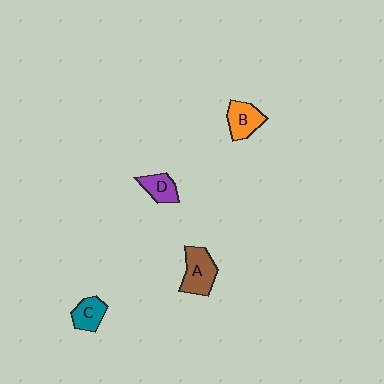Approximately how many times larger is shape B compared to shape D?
Approximately 1.3 times.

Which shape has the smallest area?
Shape D (purple).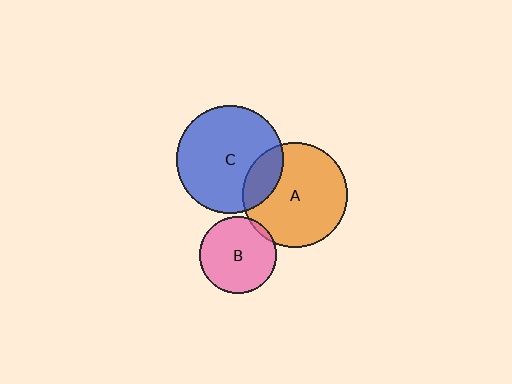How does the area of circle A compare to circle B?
Approximately 1.9 times.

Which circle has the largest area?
Circle C (blue).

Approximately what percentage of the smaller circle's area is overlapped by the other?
Approximately 20%.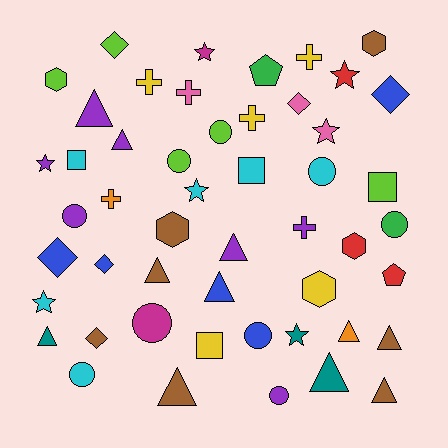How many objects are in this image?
There are 50 objects.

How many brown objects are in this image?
There are 7 brown objects.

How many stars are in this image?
There are 7 stars.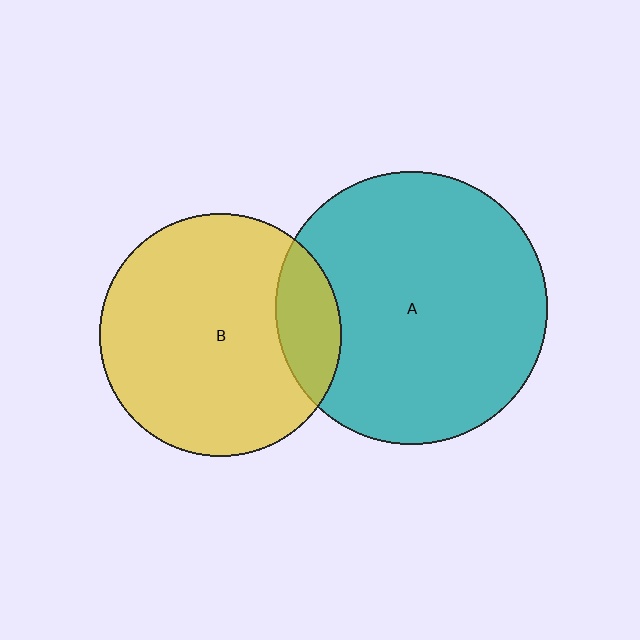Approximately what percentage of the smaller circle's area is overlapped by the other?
Approximately 15%.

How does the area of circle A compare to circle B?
Approximately 1.3 times.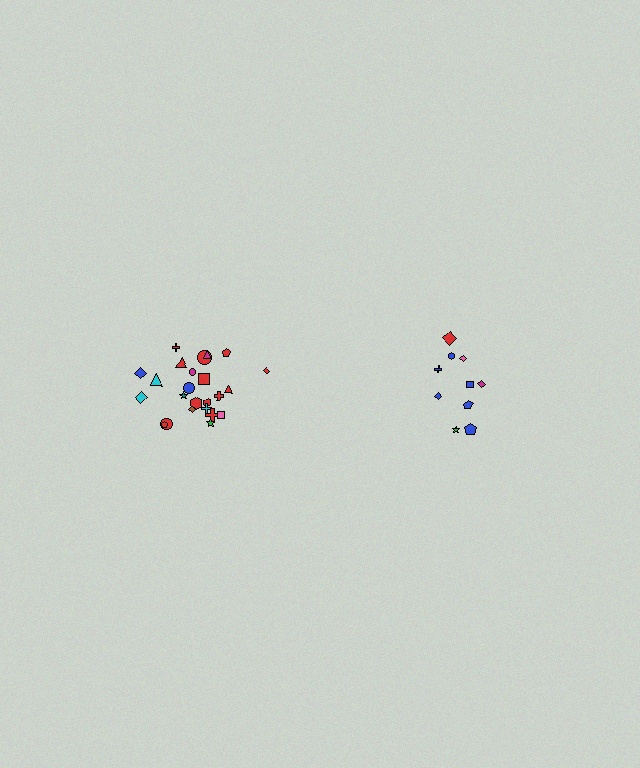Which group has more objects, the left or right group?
The left group.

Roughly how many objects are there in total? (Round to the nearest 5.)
Roughly 35 objects in total.